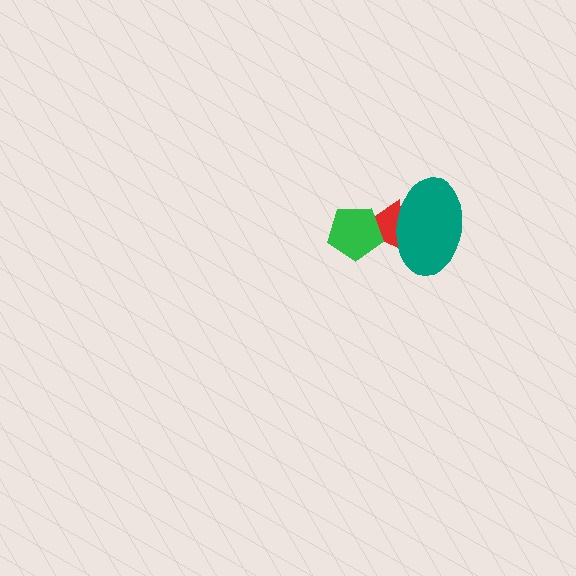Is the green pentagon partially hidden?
No, no other shape covers it.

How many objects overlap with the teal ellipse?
1 object overlaps with the teal ellipse.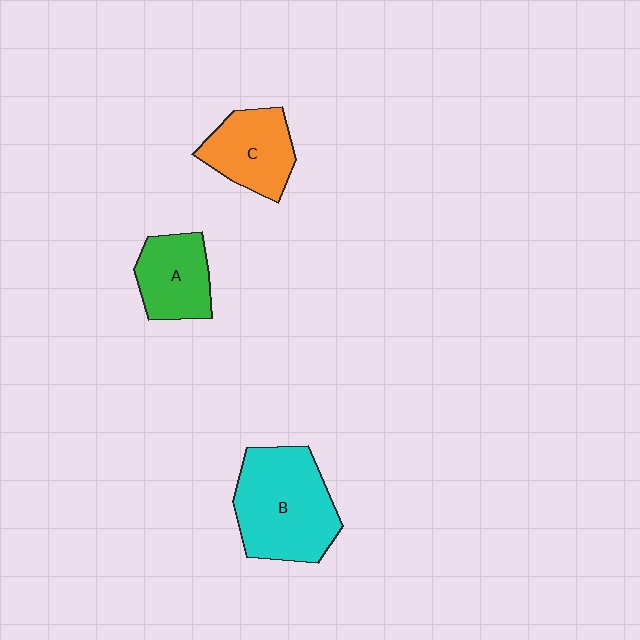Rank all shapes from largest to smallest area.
From largest to smallest: B (cyan), C (orange), A (green).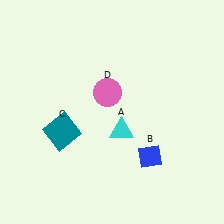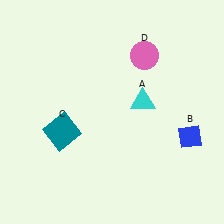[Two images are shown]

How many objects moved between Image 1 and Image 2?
3 objects moved between the two images.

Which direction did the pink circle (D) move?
The pink circle (D) moved up.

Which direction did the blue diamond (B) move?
The blue diamond (B) moved right.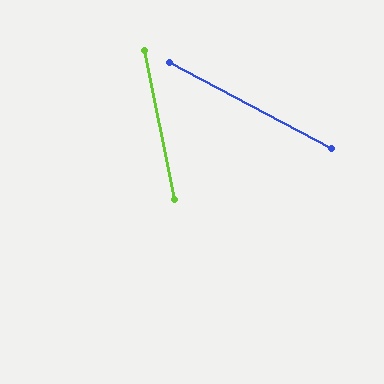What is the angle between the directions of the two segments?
Approximately 50 degrees.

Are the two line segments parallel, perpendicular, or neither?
Neither parallel nor perpendicular — they differ by about 50°.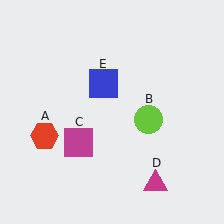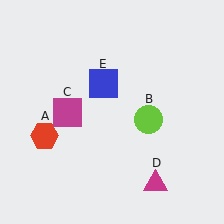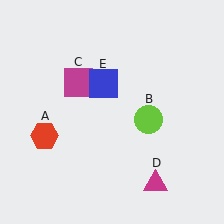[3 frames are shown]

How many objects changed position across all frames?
1 object changed position: magenta square (object C).